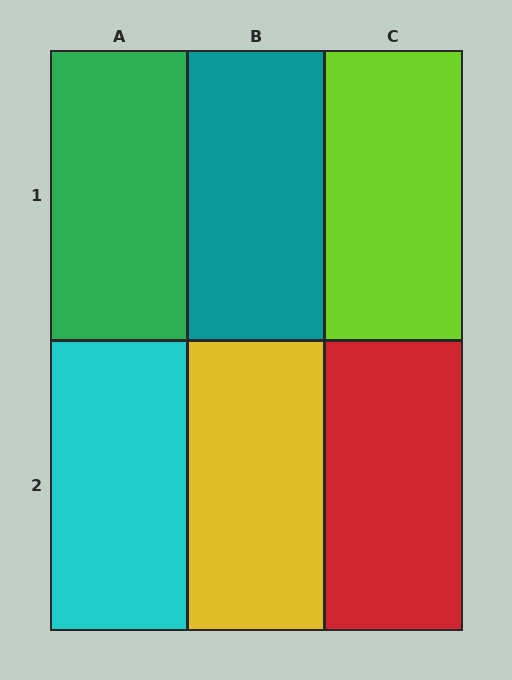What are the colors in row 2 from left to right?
Cyan, yellow, red.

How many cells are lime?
1 cell is lime.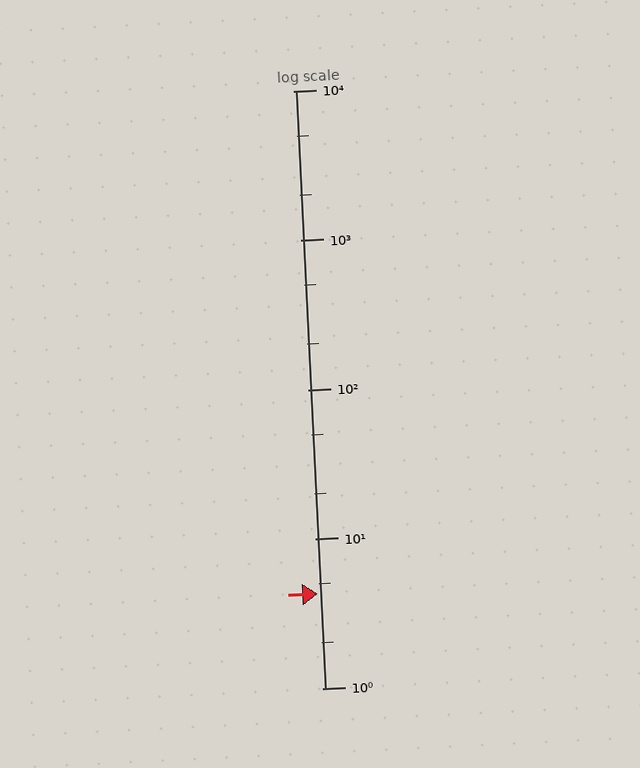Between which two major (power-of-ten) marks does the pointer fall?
The pointer is between 1 and 10.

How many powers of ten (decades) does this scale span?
The scale spans 4 decades, from 1 to 10000.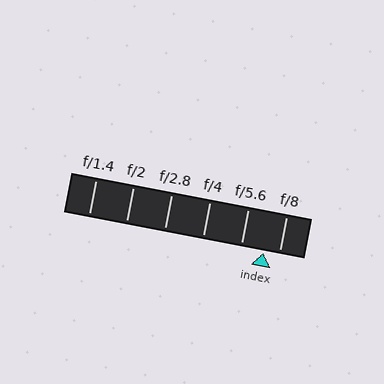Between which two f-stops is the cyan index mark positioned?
The index mark is between f/5.6 and f/8.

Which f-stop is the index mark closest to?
The index mark is closest to f/8.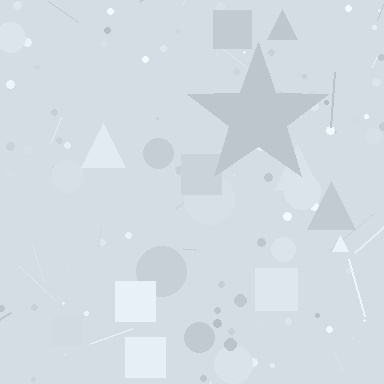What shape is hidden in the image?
A star is hidden in the image.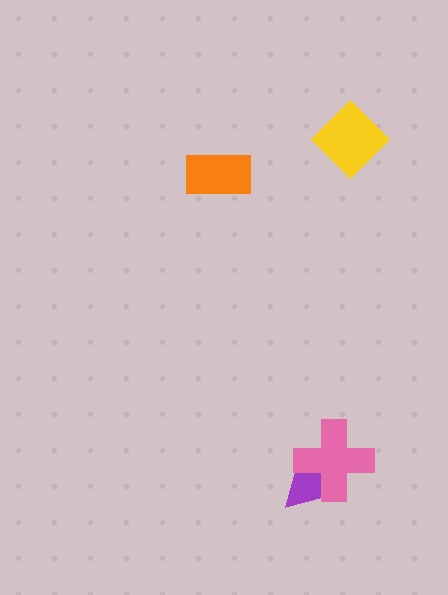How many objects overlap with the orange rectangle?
0 objects overlap with the orange rectangle.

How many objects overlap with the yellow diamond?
0 objects overlap with the yellow diamond.